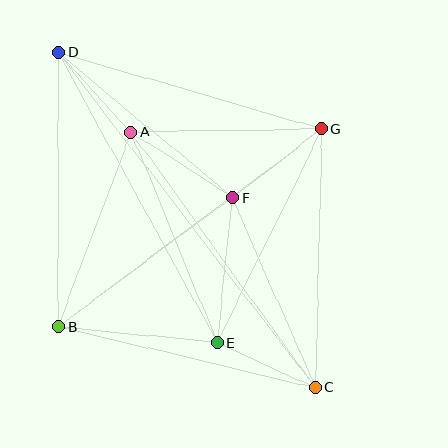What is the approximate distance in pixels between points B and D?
The distance between B and D is approximately 275 pixels.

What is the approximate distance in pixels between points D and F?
The distance between D and F is approximately 227 pixels.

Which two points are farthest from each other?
Points C and D are farthest from each other.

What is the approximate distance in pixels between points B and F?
The distance between B and F is approximately 217 pixels.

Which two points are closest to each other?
Points A and D are closest to each other.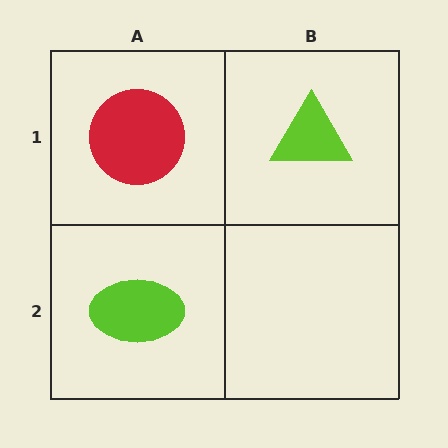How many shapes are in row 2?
1 shape.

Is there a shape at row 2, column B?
No, that cell is empty.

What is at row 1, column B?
A lime triangle.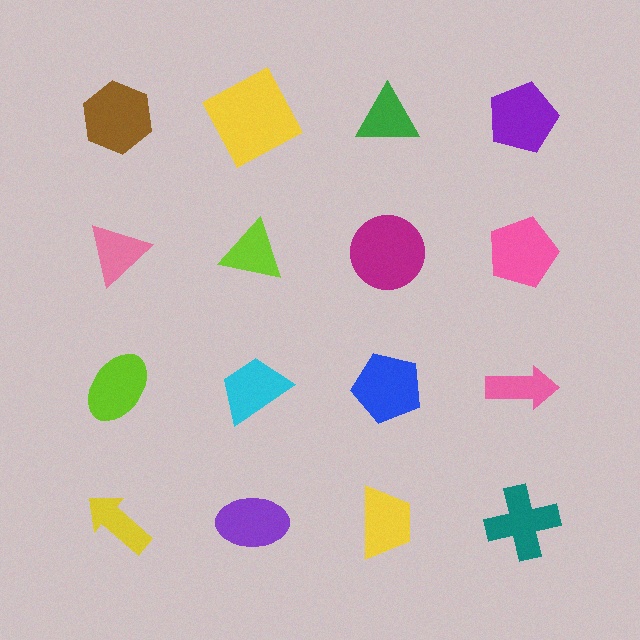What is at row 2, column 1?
A pink triangle.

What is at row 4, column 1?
A yellow arrow.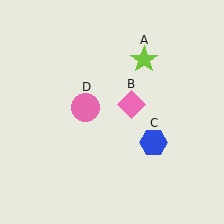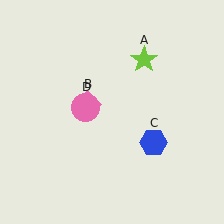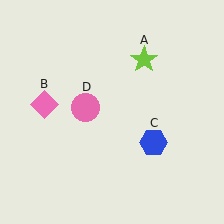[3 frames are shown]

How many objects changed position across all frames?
1 object changed position: pink diamond (object B).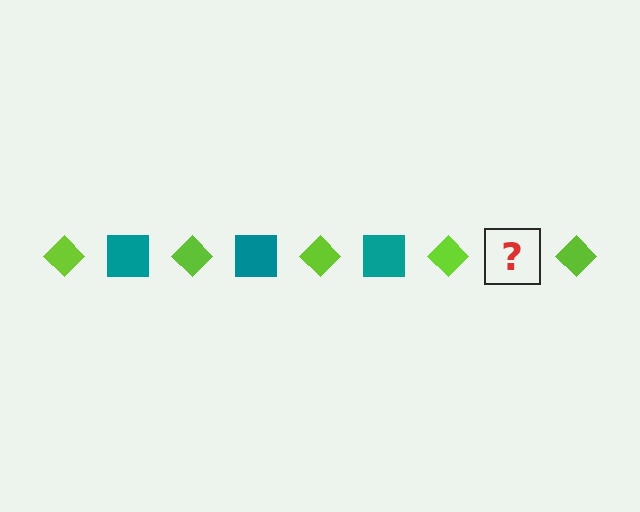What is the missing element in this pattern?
The missing element is a teal square.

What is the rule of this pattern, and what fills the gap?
The rule is that the pattern alternates between lime diamond and teal square. The gap should be filled with a teal square.